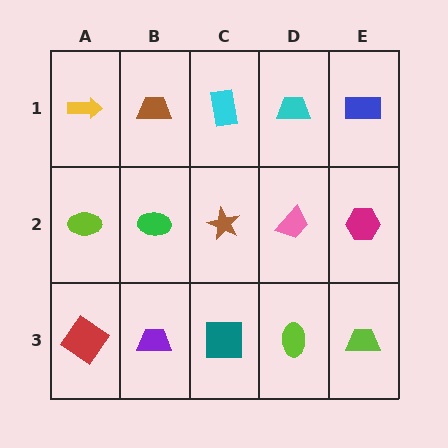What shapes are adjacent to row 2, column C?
A cyan rectangle (row 1, column C), a teal square (row 3, column C), a green ellipse (row 2, column B), a pink trapezoid (row 2, column D).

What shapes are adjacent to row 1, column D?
A pink trapezoid (row 2, column D), a cyan rectangle (row 1, column C), a blue rectangle (row 1, column E).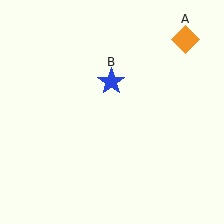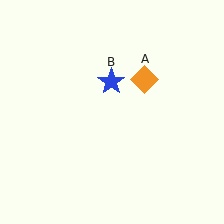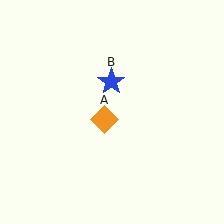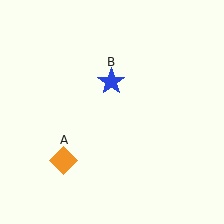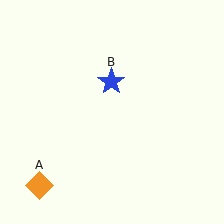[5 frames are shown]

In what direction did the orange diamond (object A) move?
The orange diamond (object A) moved down and to the left.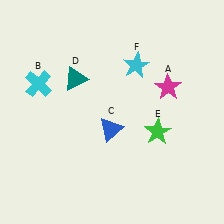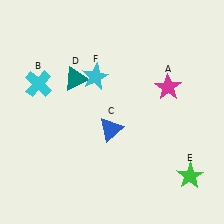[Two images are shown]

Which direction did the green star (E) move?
The green star (E) moved down.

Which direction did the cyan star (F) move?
The cyan star (F) moved left.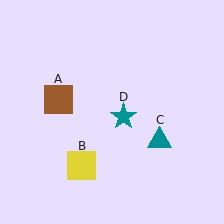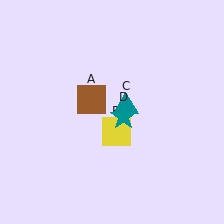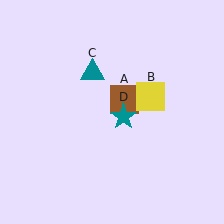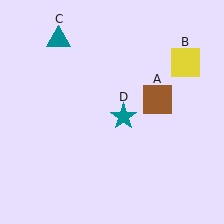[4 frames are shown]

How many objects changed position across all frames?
3 objects changed position: brown square (object A), yellow square (object B), teal triangle (object C).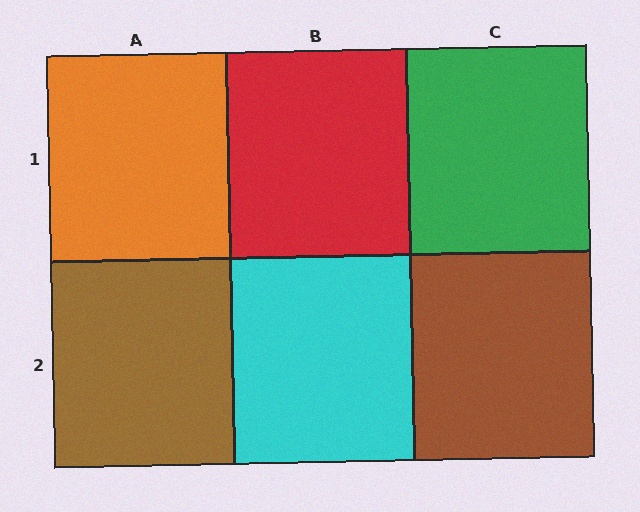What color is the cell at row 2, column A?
Brown.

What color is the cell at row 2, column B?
Cyan.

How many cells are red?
1 cell is red.